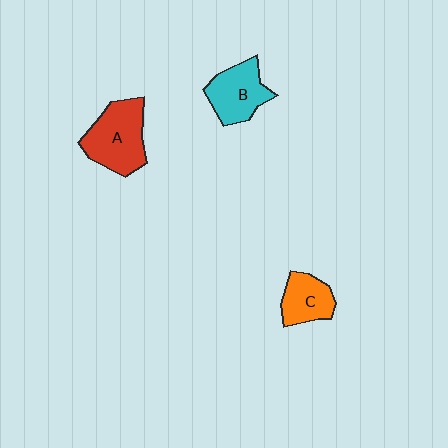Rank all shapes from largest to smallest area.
From largest to smallest: A (red), B (cyan), C (orange).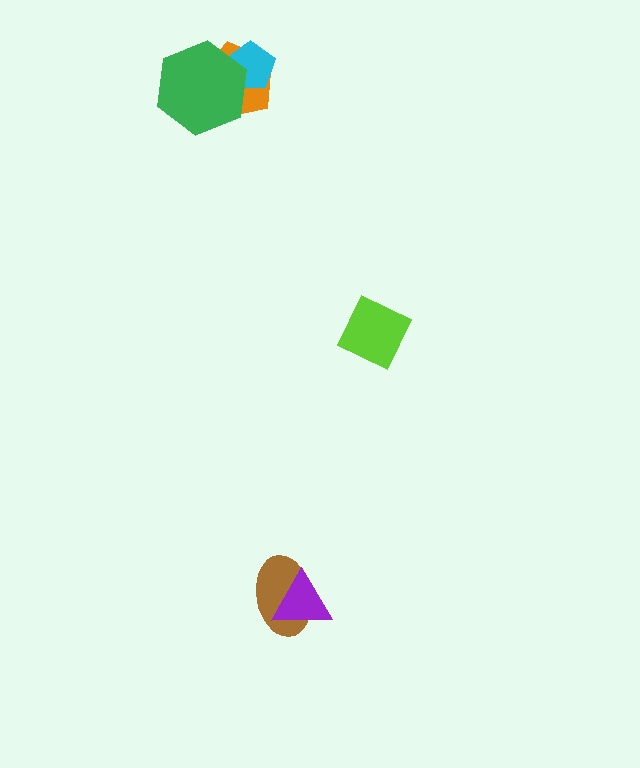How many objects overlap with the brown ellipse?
1 object overlaps with the brown ellipse.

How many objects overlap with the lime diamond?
0 objects overlap with the lime diamond.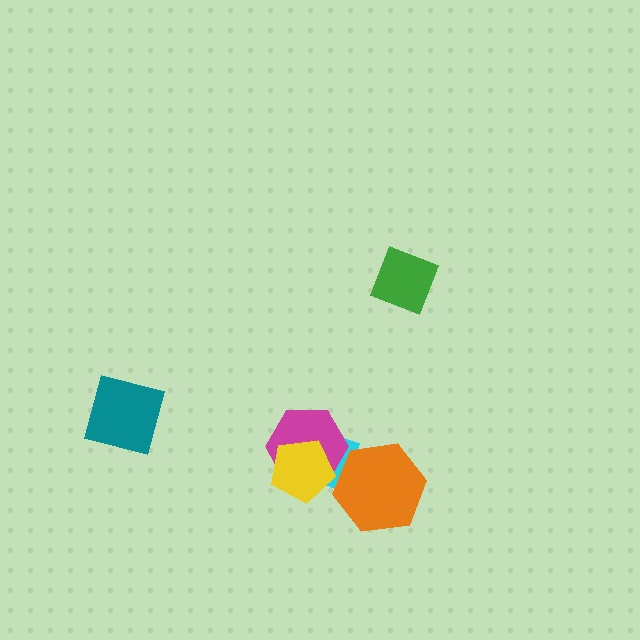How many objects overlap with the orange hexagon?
1 object overlaps with the orange hexagon.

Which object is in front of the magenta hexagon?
The yellow pentagon is in front of the magenta hexagon.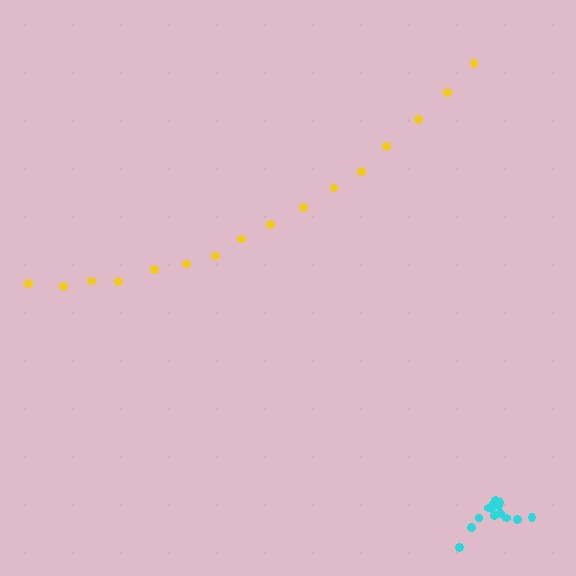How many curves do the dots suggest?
There are 2 distinct paths.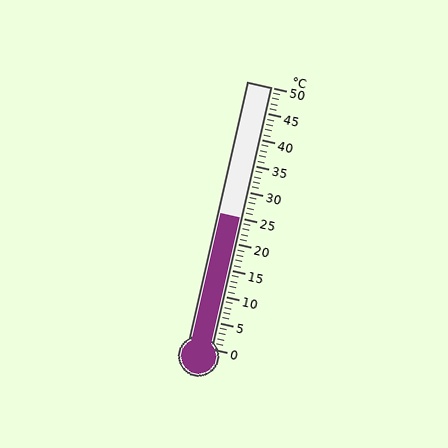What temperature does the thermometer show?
The thermometer shows approximately 25°C.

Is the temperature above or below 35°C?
The temperature is below 35°C.